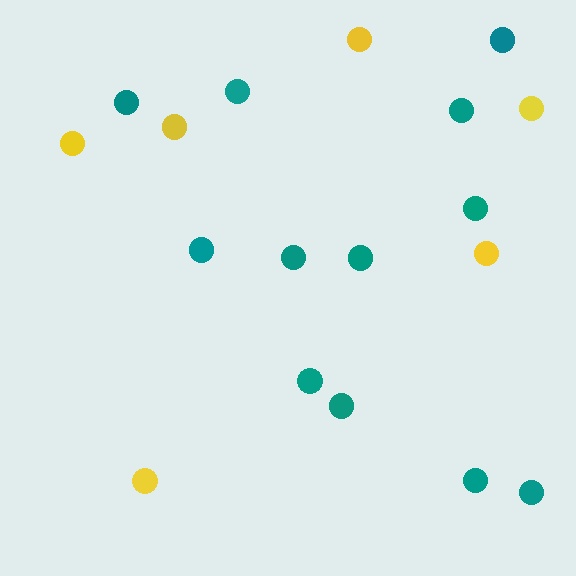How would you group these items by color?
There are 2 groups: one group of teal circles (12) and one group of yellow circles (6).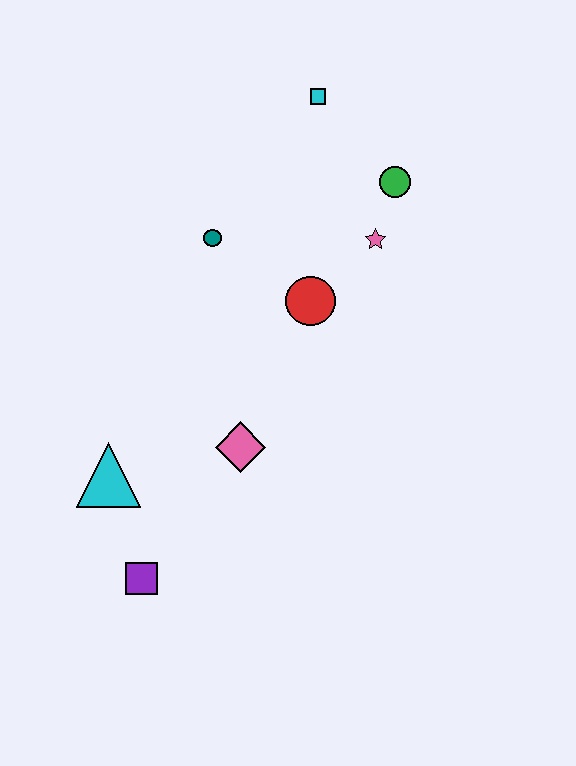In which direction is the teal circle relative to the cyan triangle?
The teal circle is above the cyan triangle.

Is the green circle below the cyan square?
Yes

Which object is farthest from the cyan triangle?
The cyan square is farthest from the cyan triangle.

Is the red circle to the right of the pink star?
No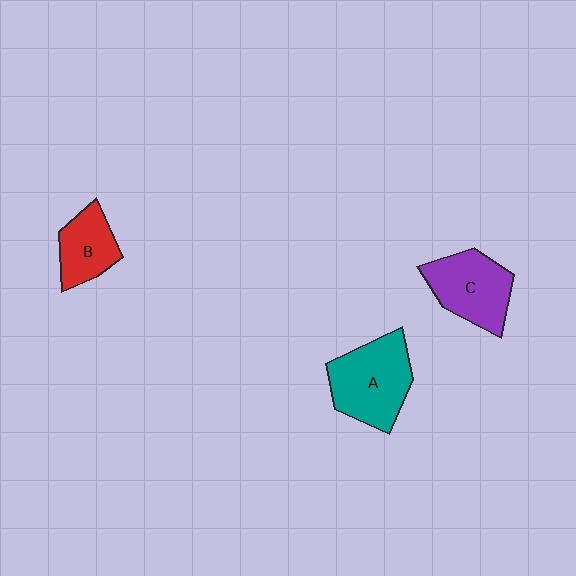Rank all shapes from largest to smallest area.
From largest to smallest: A (teal), C (purple), B (red).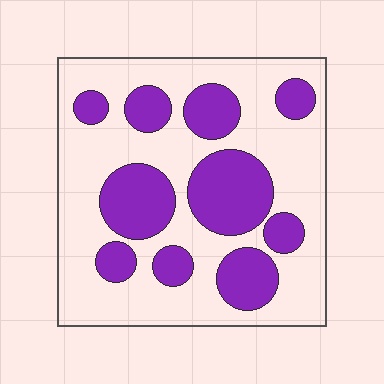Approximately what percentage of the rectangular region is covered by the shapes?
Approximately 35%.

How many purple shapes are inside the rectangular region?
10.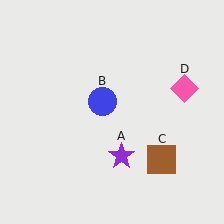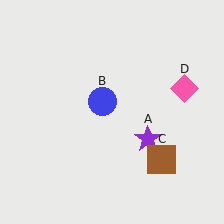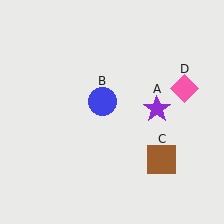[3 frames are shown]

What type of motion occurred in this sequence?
The purple star (object A) rotated counterclockwise around the center of the scene.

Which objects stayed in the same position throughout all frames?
Blue circle (object B) and brown square (object C) and pink diamond (object D) remained stationary.